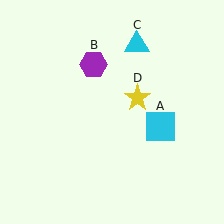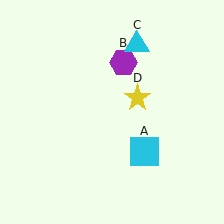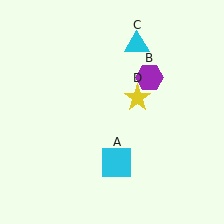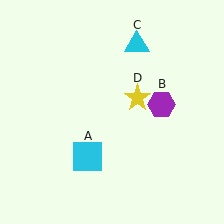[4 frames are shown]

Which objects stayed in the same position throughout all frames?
Cyan triangle (object C) and yellow star (object D) remained stationary.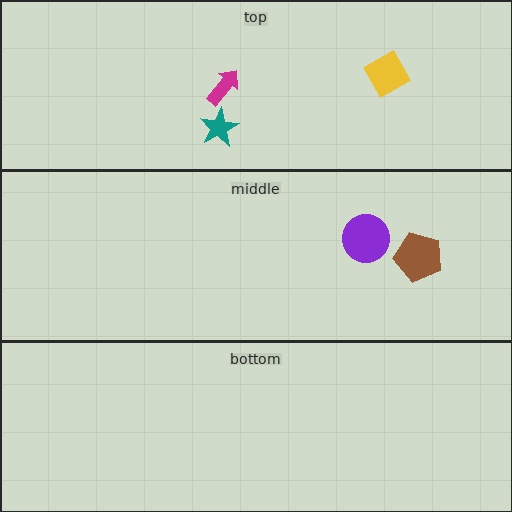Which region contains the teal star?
The top region.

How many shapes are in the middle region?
2.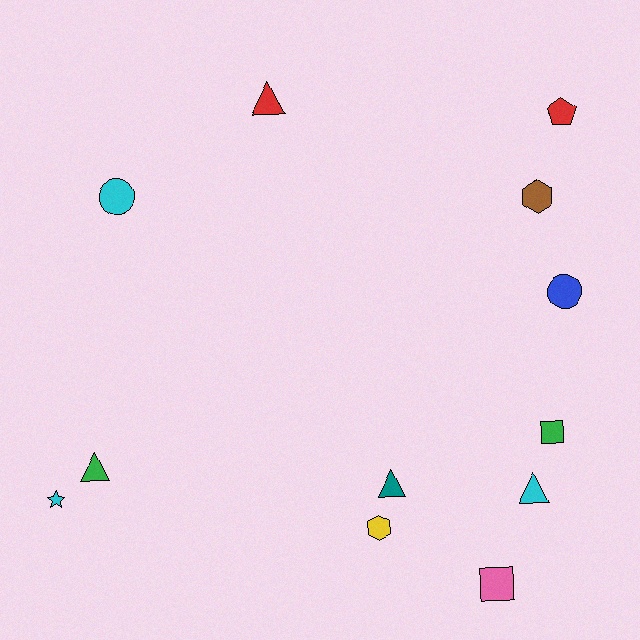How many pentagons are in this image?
There is 1 pentagon.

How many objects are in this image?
There are 12 objects.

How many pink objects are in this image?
There is 1 pink object.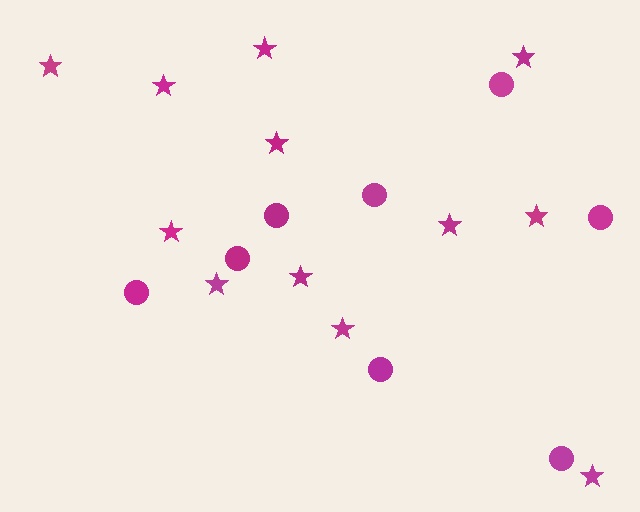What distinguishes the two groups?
There are 2 groups: one group of circles (8) and one group of stars (12).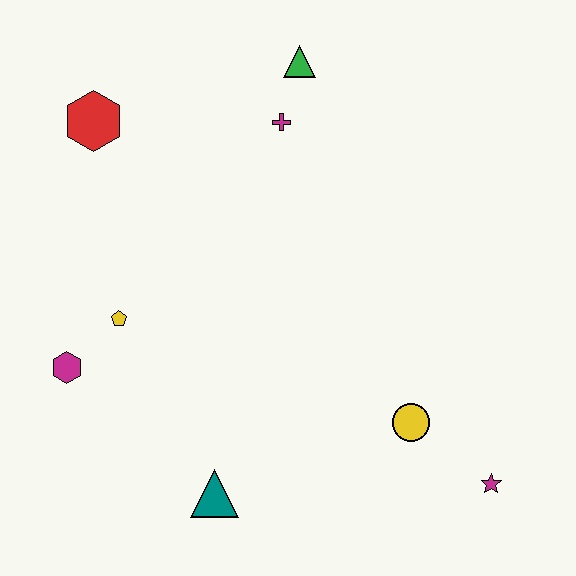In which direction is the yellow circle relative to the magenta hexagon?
The yellow circle is to the right of the magenta hexagon.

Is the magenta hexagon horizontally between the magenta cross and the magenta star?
No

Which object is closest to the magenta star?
The yellow circle is closest to the magenta star.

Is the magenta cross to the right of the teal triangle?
Yes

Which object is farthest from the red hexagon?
The magenta star is farthest from the red hexagon.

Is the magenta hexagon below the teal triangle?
No